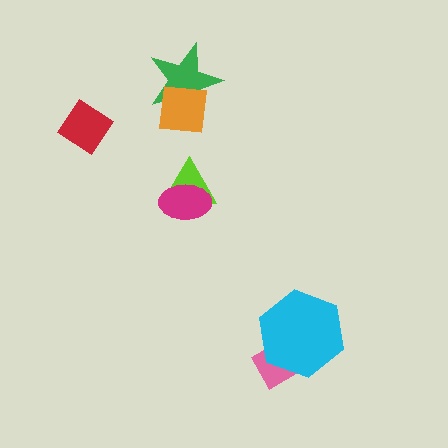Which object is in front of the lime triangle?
The magenta ellipse is in front of the lime triangle.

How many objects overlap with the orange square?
1 object overlaps with the orange square.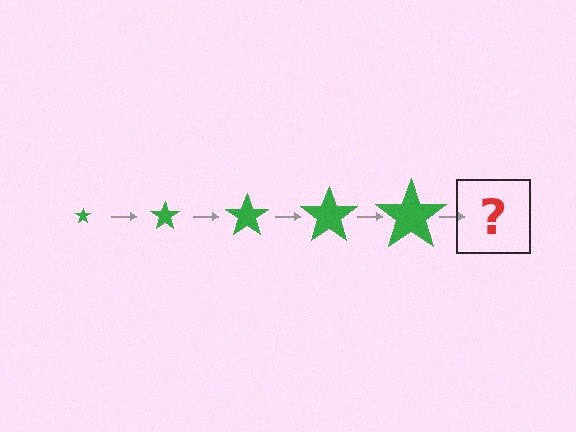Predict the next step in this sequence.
The next step is a green star, larger than the previous one.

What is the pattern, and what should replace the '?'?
The pattern is that the star gets progressively larger each step. The '?' should be a green star, larger than the previous one.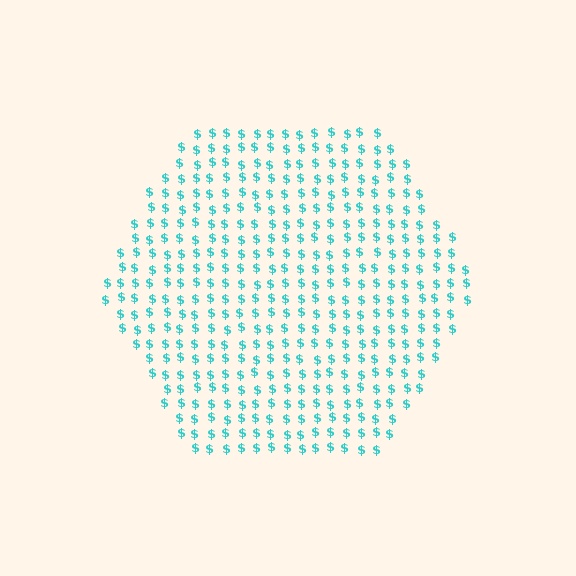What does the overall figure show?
The overall figure shows a hexagon.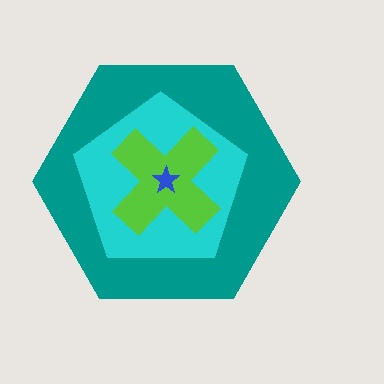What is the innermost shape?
The blue star.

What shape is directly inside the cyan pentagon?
The lime cross.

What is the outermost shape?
The teal hexagon.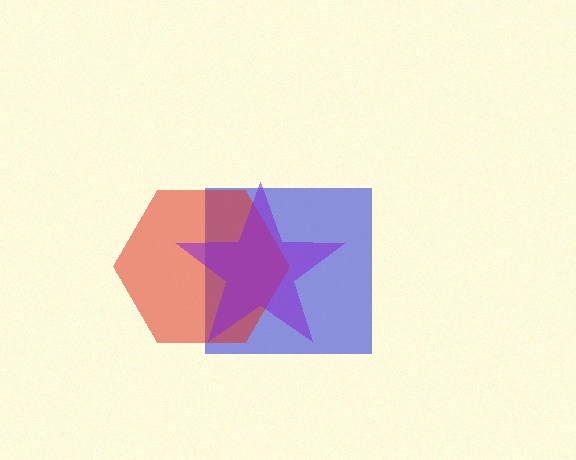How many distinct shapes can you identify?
There are 3 distinct shapes: a blue square, a red hexagon, a purple star.